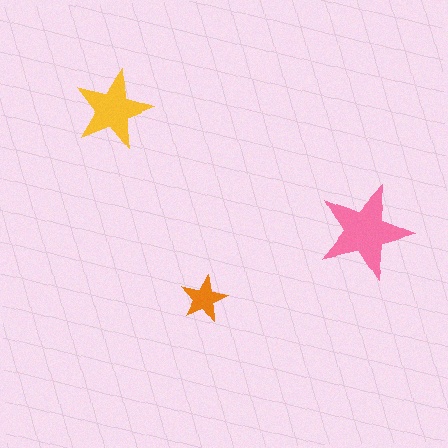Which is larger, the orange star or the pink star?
The pink one.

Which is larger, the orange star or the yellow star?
The yellow one.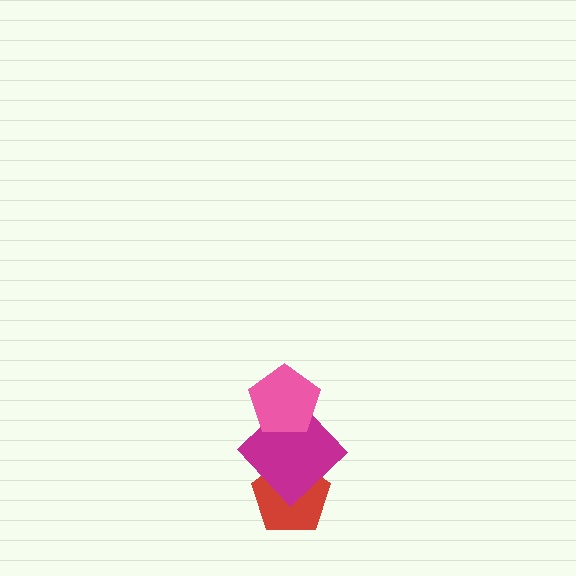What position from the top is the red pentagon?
The red pentagon is 3rd from the top.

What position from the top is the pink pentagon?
The pink pentagon is 1st from the top.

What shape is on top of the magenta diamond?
The pink pentagon is on top of the magenta diamond.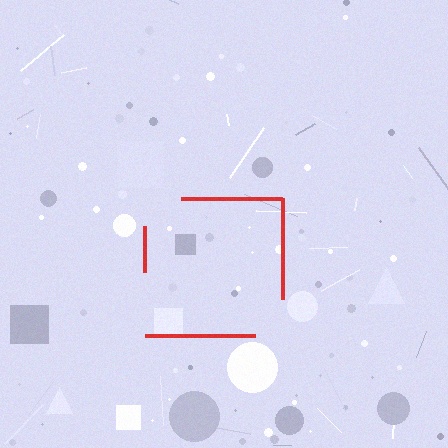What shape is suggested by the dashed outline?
The dashed outline suggests a square.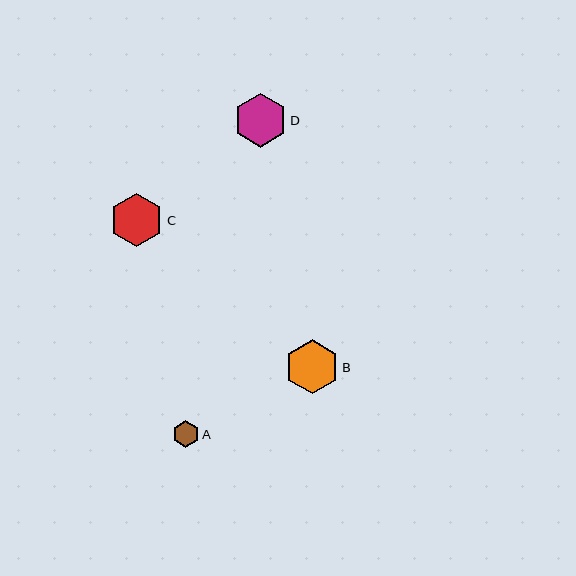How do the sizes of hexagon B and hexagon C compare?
Hexagon B and hexagon C are approximately the same size.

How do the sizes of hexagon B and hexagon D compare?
Hexagon B and hexagon D are approximately the same size.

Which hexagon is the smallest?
Hexagon A is the smallest with a size of approximately 27 pixels.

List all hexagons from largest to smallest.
From largest to smallest: B, D, C, A.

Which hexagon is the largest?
Hexagon B is the largest with a size of approximately 55 pixels.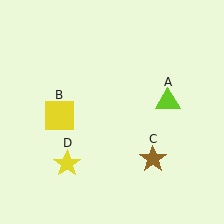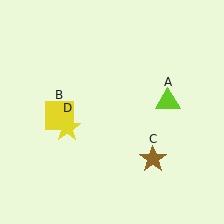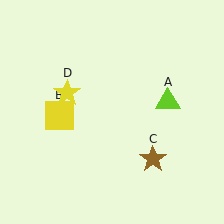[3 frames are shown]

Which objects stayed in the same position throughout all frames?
Lime triangle (object A) and yellow square (object B) and brown star (object C) remained stationary.